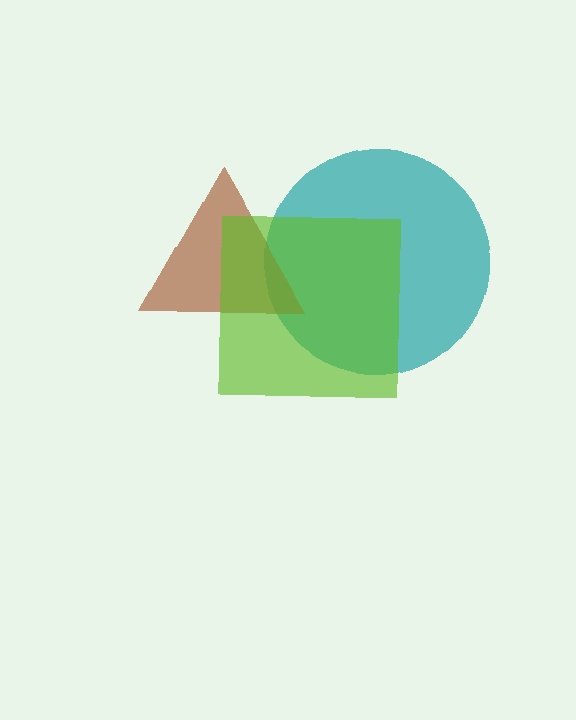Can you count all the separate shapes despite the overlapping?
Yes, there are 3 separate shapes.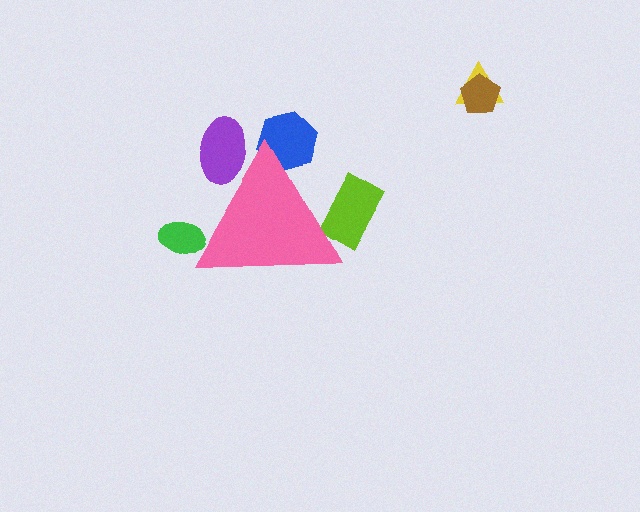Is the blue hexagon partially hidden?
Yes, the blue hexagon is partially hidden behind the pink triangle.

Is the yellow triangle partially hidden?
No, the yellow triangle is fully visible.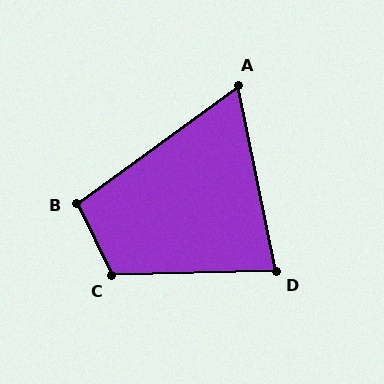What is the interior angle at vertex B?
Approximately 100 degrees (obtuse).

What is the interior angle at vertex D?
Approximately 80 degrees (acute).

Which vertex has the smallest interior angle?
A, at approximately 65 degrees.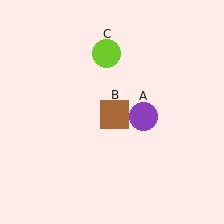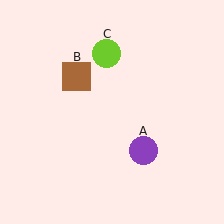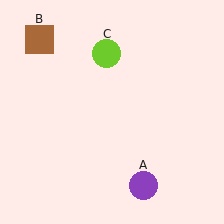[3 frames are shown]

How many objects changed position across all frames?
2 objects changed position: purple circle (object A), brown square (object B).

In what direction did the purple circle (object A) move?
The purple circle (object A) moved down.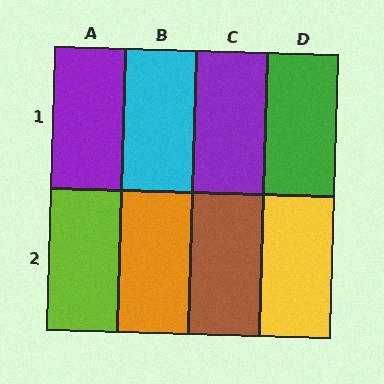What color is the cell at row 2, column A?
Lime.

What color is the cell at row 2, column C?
Brown.